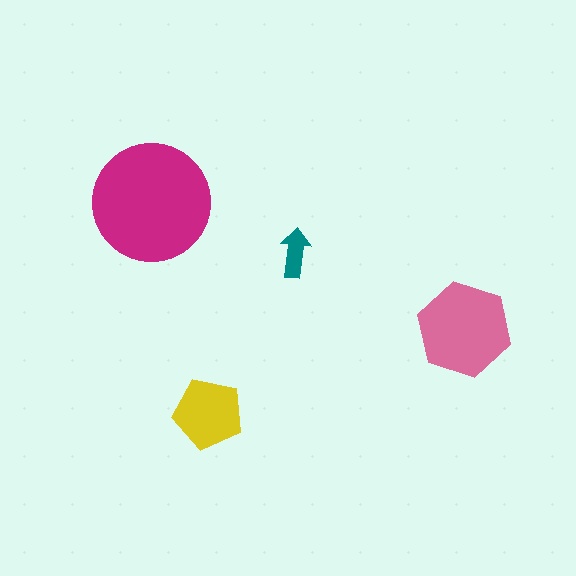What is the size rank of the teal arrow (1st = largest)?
4th.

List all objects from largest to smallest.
The magenta circle, the pink hexagon, the yellow pentagon, the teal arrow.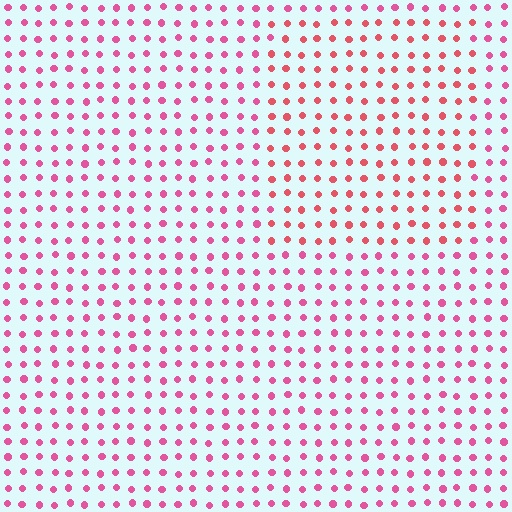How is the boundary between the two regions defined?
The boundary is defined purely by a slight shift in hue (about 24 degrees). Spacing, size, and orientation are identical on both sides.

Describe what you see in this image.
The image is filled with small pink elements in a uniform arrangement. A rectangle-shaped region is visible where the elements are tinted to a slightly different hue, forming a subtle color boundary.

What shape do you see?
I see a rectangle.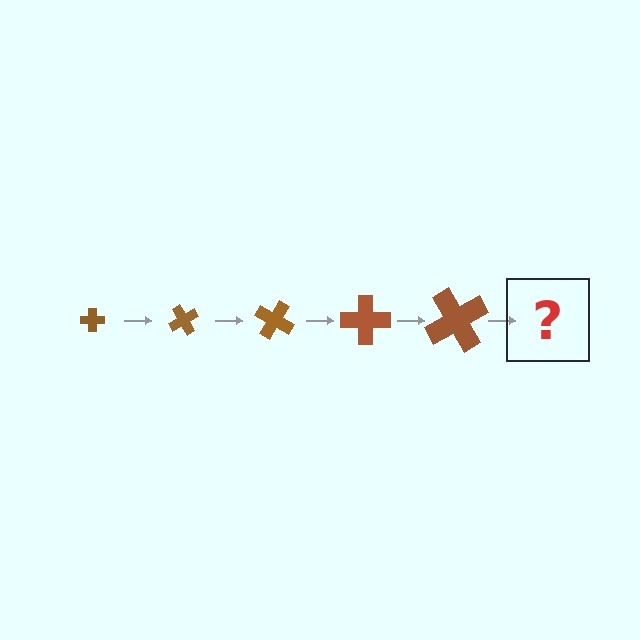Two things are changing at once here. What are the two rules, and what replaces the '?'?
The two rules are that the cross grows larger each step and it rotates 60 degrees each step. The '?' should be a cross, larger than the previous one and rotated 300 degrees from the start.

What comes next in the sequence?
The next element should be a cross, larger than the previous one and rotated 300 degrees from the start.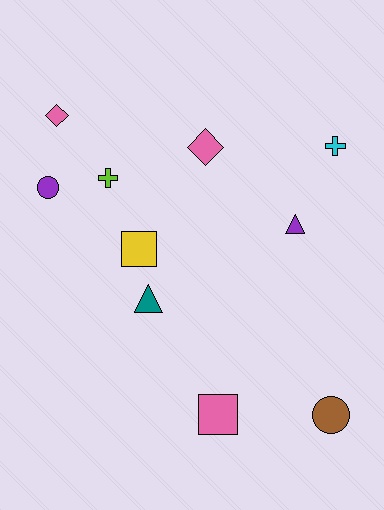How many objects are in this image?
There are 10 objects.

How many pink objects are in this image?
There are 3 pink objects.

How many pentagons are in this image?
There are no pentagons.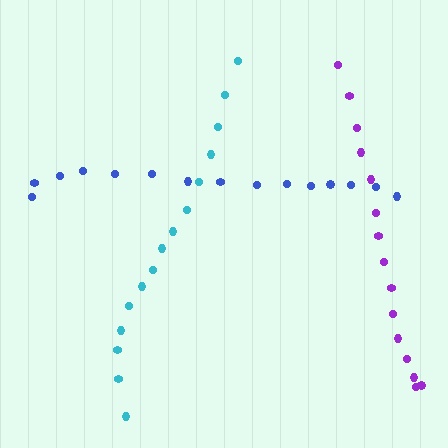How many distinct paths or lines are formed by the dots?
There are 3 distinct paths.